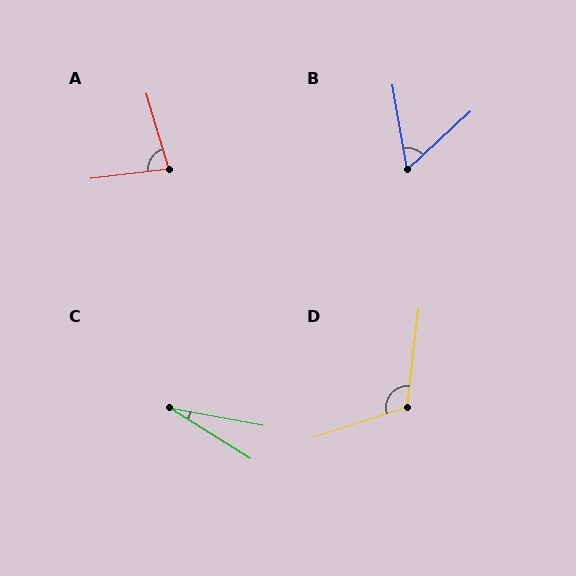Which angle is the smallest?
C, at approximately 22 degrees.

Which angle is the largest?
D, at approximately 115 degrees.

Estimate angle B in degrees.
Approximately 57 degrees.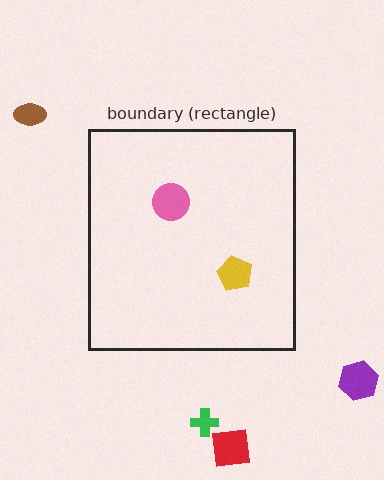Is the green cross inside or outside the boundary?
Outside.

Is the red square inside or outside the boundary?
Outside.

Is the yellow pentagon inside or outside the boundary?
Inside.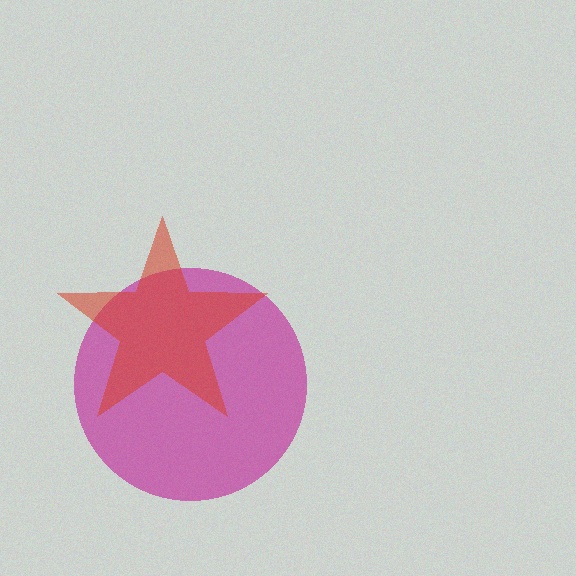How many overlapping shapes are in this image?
There are 2 overlapping shapes in the image.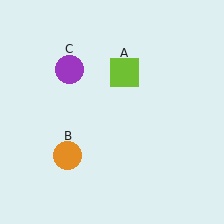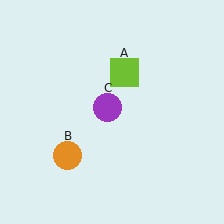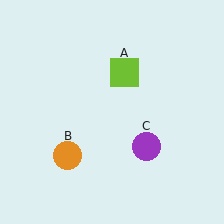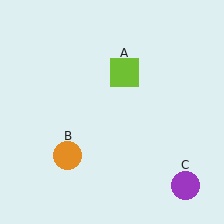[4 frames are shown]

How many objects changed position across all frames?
1 object changed position: purple circle (object C).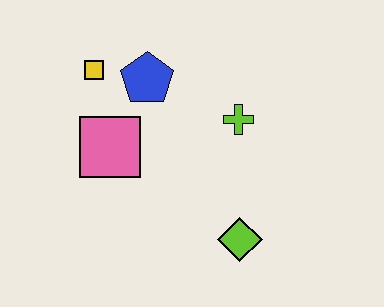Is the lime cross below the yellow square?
Yes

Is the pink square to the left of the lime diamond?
Yes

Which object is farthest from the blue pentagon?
The lime diamond is farthest from the blue pentagon.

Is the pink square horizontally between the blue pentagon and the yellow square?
Yes